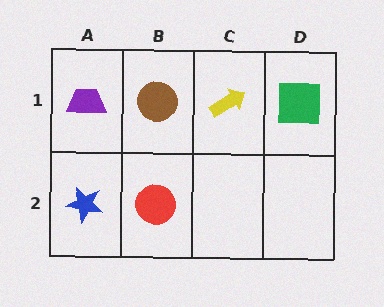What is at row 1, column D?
A green square.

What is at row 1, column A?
A purple trapezoid.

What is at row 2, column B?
A red circle.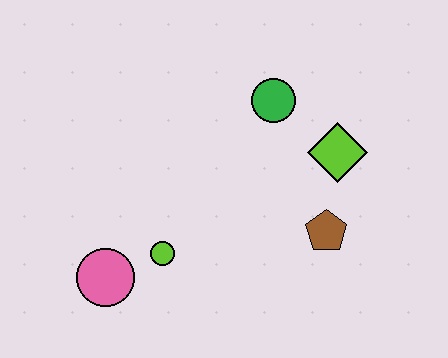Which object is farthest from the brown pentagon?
The pink circle is farthest from the brown pentagon.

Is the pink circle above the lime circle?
No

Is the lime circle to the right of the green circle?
No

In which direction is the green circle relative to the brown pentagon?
The green circle is above the brown pentagon.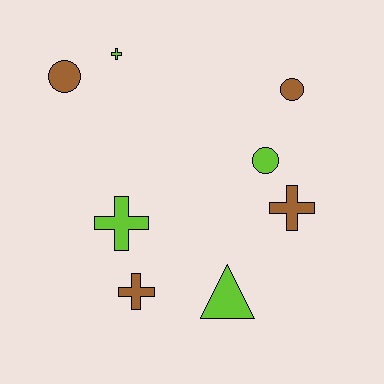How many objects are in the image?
There are 8 objects.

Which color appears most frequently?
Lime, with 4 objects.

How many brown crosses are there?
There are 2 brown crosses.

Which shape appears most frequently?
Cross, with 4 objects.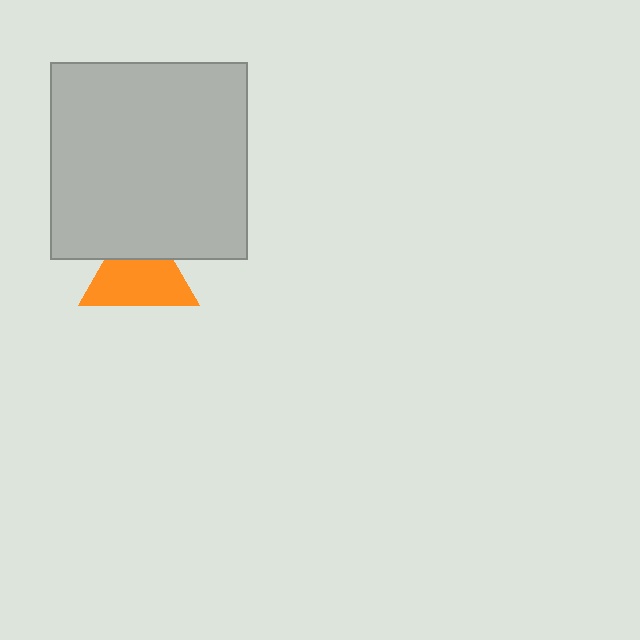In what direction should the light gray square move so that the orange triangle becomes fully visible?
The light gray square should move up. That is the shortest direction to clear the overlap and leave the orange triangle fully visible.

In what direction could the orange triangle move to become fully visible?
The orange triangle could move down. That would shift it out from behind the light gray square entirely.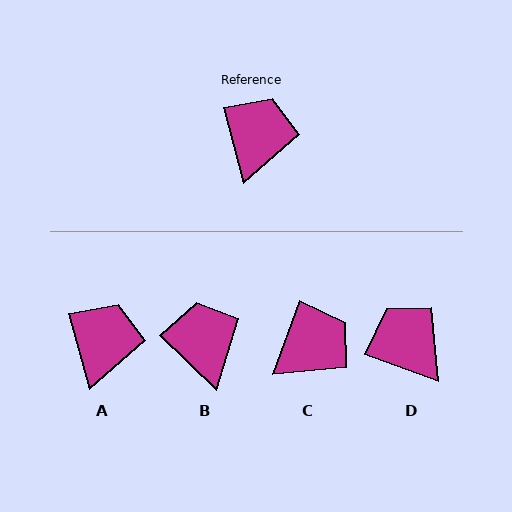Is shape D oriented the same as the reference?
No, it is off by about 54 degrees.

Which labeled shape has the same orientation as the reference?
A.